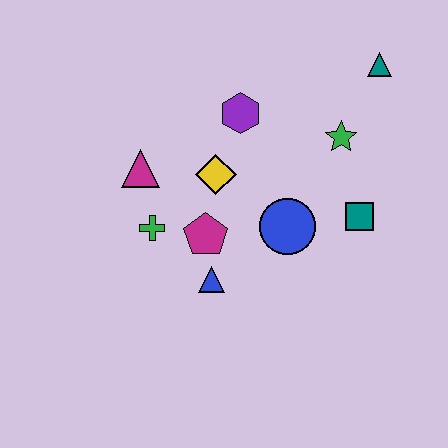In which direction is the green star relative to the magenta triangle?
The green star is to the right of the magenta triangle.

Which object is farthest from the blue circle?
The teal triangle is farthest from the blue circle.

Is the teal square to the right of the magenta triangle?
Yes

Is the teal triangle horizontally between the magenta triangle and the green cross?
No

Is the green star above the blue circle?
Yes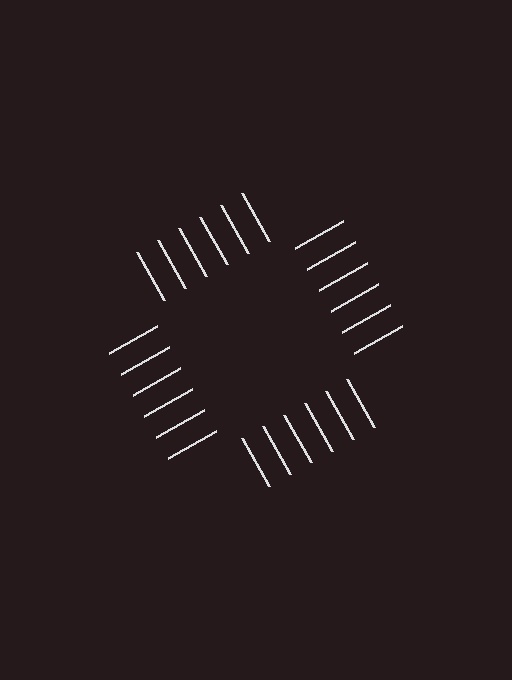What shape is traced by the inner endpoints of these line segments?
An illusory square — the line segments terminate on its edges but no continuous stroke is drawn.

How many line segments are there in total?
24 — 6 along each of the 4 edges.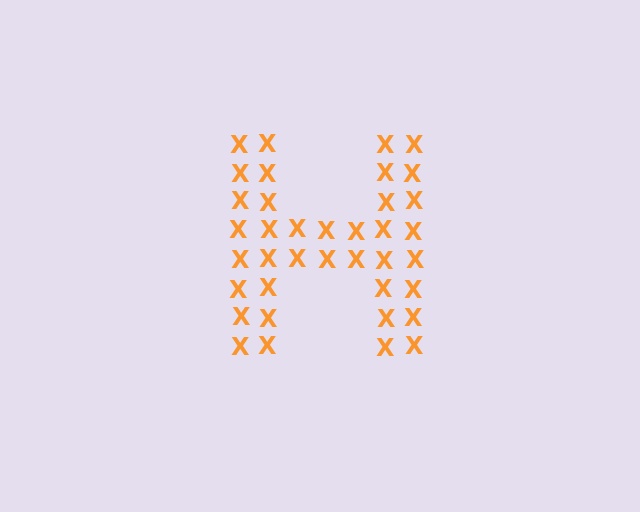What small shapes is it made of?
It is made of small letter X's.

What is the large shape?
The large shape is the letter H.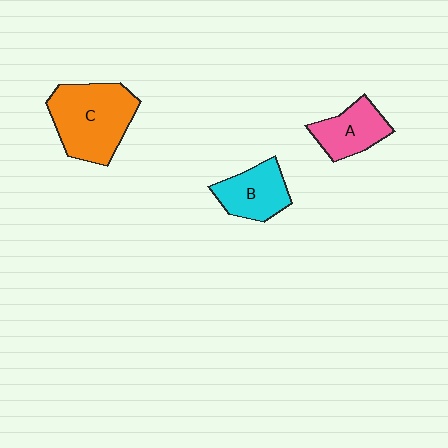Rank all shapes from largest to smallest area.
From largest to smallest: C (orange), B (cyan), A (pink).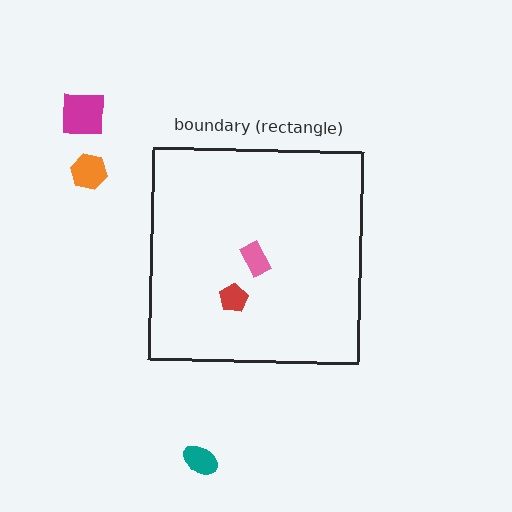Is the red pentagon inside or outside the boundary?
Inside.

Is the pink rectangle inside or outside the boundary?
Inside.